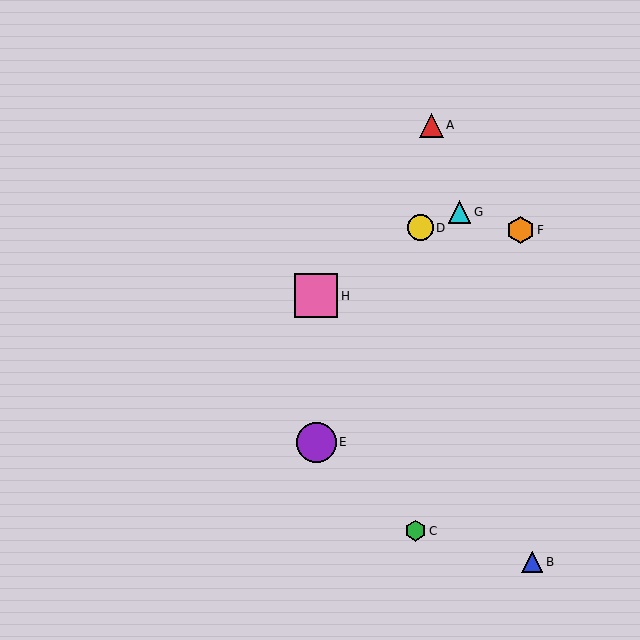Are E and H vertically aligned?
Yes, both are at x≈316.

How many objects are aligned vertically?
2 objects (E, H) are aligned vertically.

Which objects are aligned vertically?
Objects E, H are aligned vertically.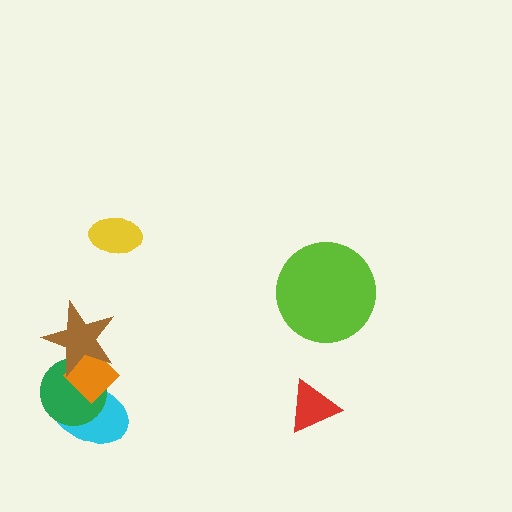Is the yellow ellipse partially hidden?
No, no other shape covers it.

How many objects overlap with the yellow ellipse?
0 objects overlap with the yellow ellipse.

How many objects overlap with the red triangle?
0 objects overlap with the red triangle.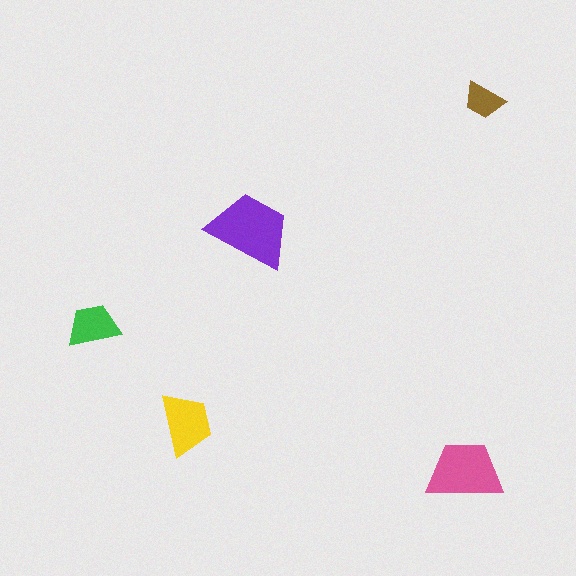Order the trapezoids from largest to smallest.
the purple one, the pink one, the yellow one, the green one, the brown one.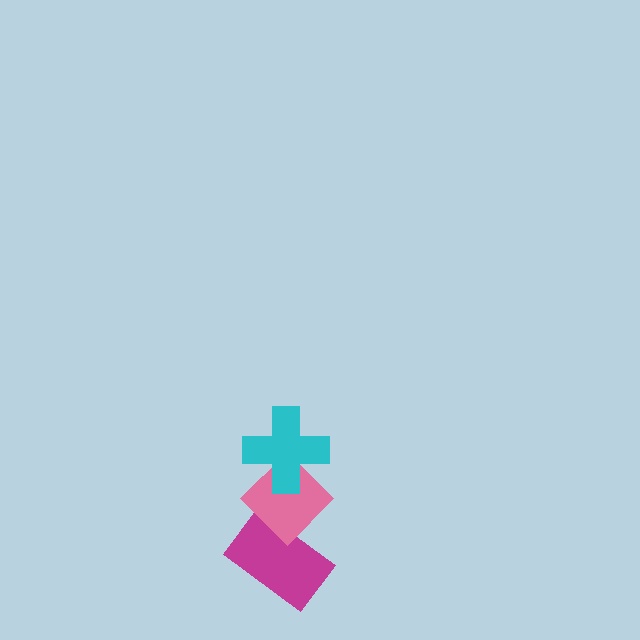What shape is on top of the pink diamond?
The cyan cross is on top of the pink diamond.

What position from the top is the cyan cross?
The cyan cross is 1st from the top.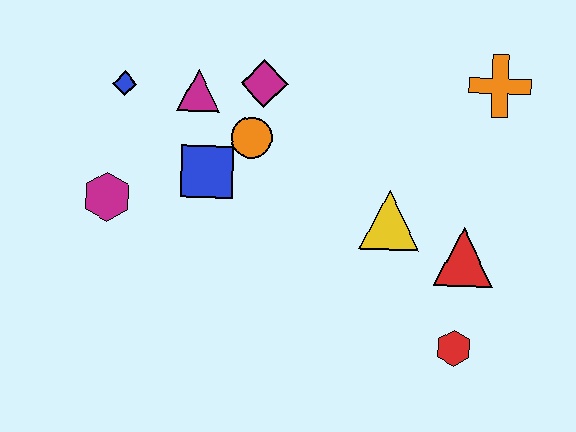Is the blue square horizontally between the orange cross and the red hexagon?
No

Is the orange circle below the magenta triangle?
Yes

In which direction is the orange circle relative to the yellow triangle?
The orange circle is to the left of the yellow triangle.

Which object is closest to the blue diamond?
The magenta triangle is closest to the blue diamond.